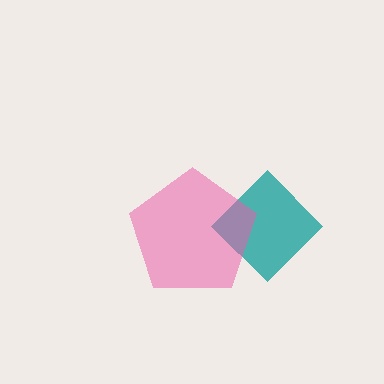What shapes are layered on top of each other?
The layered shapes are: a teal diamond, a pink pentagon.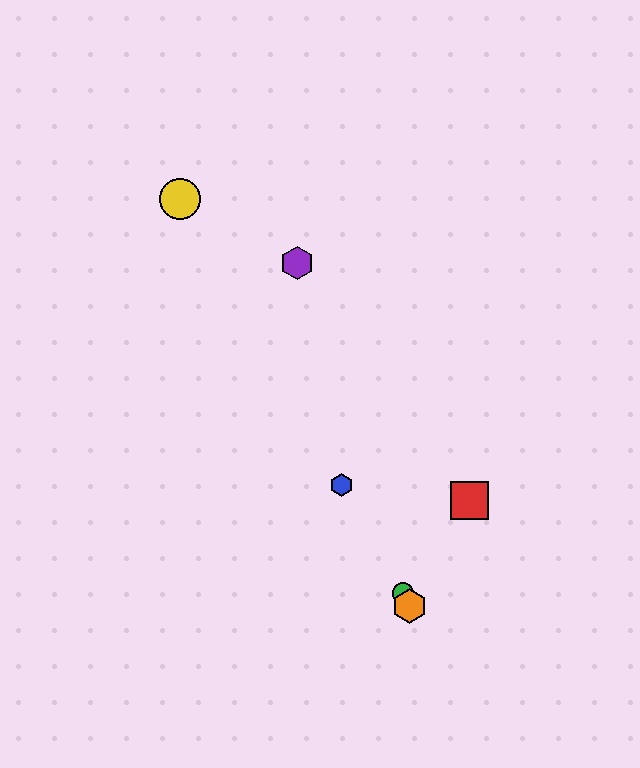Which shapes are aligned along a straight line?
The blue hexagon, the green circle, the yellow circle, the orange hexagon are aligned along a straight line.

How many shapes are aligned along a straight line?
4 shapes (the blue hexagon, the green circle, the yellow circle, the orange hexagon) are aligned along a straight line.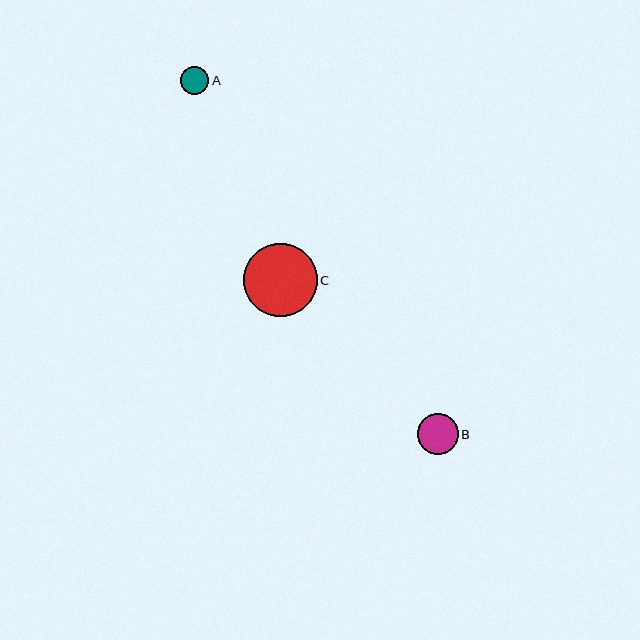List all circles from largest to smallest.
From largest to smallest: C, B, A.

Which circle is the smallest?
Circle A is the smallest with a size of approximately 28 pixels.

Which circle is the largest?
Circle C is the largest with a size of approximately 73 pixels.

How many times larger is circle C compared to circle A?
Circle C is approximately 2.6 times the size of circle A.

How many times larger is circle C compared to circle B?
Circle C is approximately 1.8 times the size of circle B.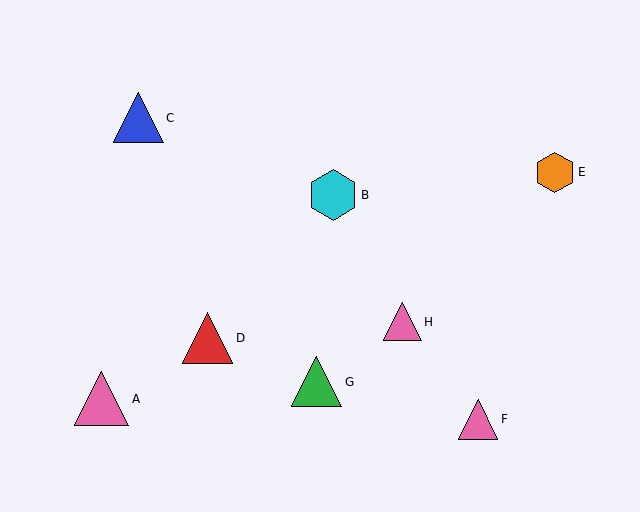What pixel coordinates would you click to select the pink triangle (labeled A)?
Click at (102, 399) to select the pink triangle A.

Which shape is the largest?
The pink triangle (labeled A) is the largest.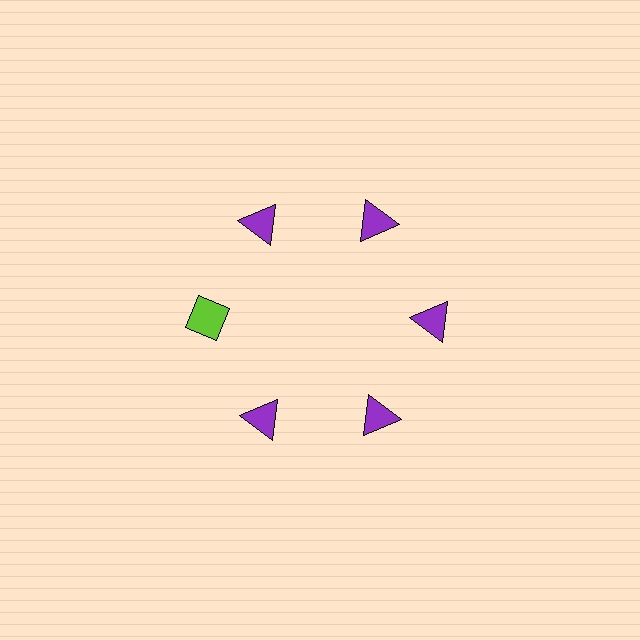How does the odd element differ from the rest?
It differs in both color (lime instead of purple) and shape (diamond instead of triangle).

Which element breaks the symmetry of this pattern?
The lime diamond at roughly the 9 o'clock position breaks the symmetry. All other shapes are purple triangles.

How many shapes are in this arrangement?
There are 6 shapes arranged in a ring pattern.